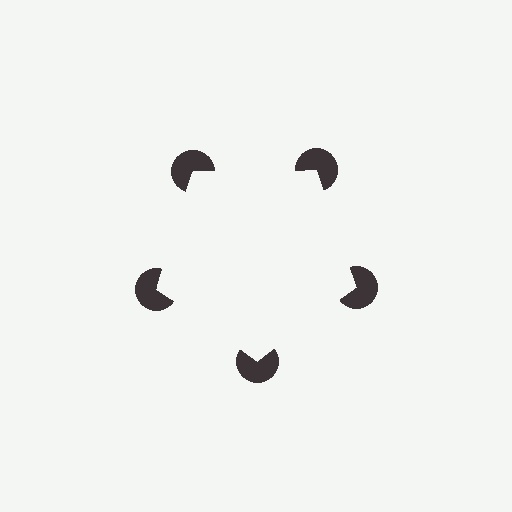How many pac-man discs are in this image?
There are 5 — one at each vertex of the illusory pentagon.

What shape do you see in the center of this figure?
An illusory pentagon — its edges are inferred from the aligned wedge cuts in the pac-man discs, not physically drawn.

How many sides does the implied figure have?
5 sides.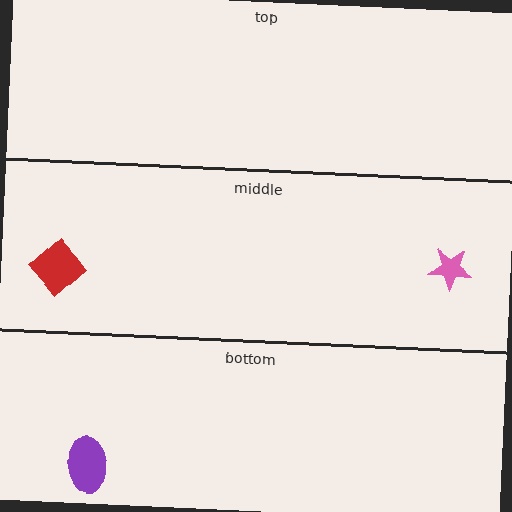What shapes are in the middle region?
The pink star, the red diamond.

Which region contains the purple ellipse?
The bottom region.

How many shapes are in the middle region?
2.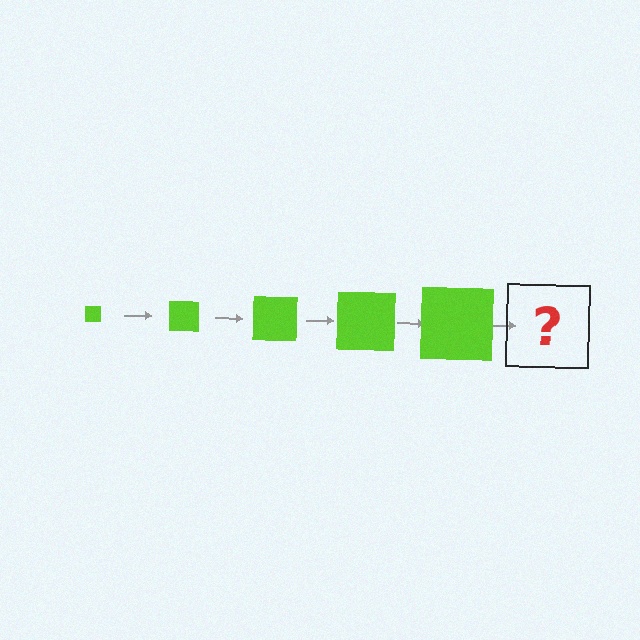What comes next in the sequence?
The next element should be a lime square, larger than the previous one.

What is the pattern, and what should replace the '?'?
The pattern is that the square gets progressively larger each step. The '?' should be a lime square, larger than the previous one.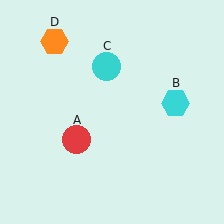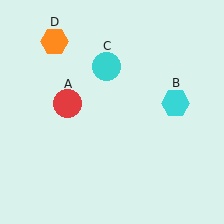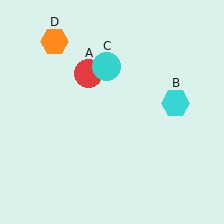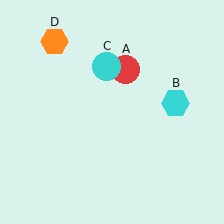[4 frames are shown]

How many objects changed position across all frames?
1 object changed position: red circle (object A).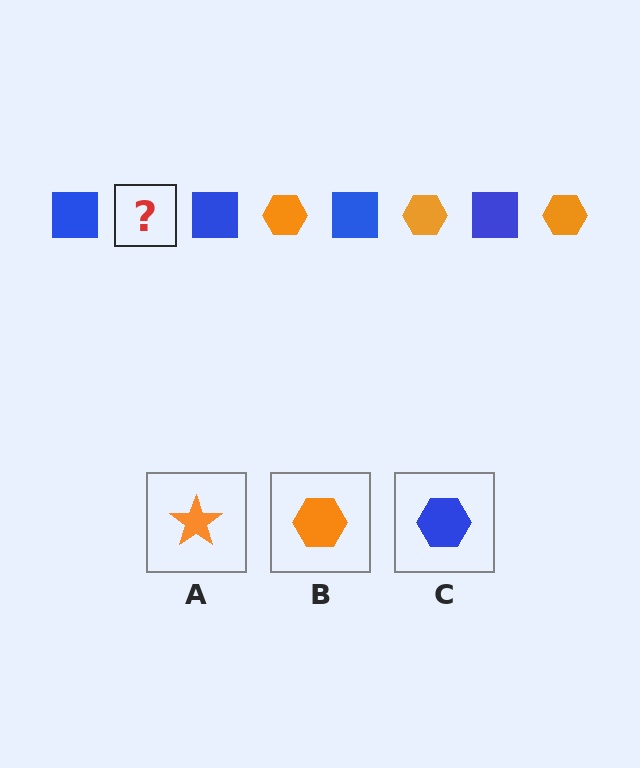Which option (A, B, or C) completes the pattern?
B.